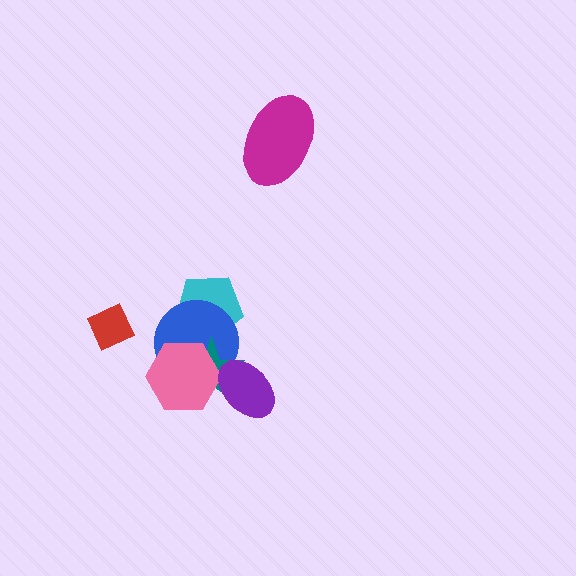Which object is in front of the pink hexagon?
The purple ellipse is in front of the pink hexagon.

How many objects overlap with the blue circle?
4 objects overlap with the blue circle.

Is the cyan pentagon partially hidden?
Yes, it is partially covered by another shape.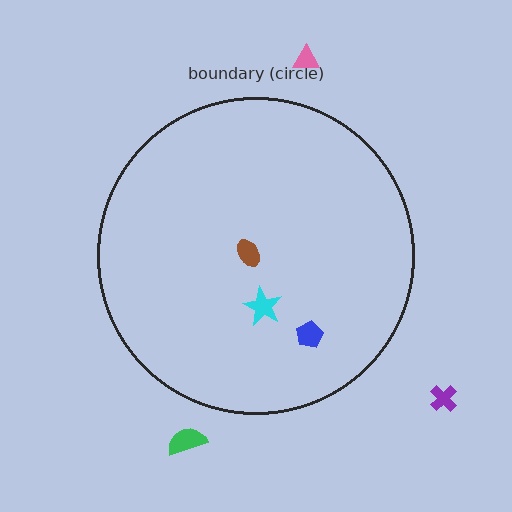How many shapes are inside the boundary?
3 inside, 3 outside.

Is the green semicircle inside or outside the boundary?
Outside.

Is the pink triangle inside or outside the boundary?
Outside.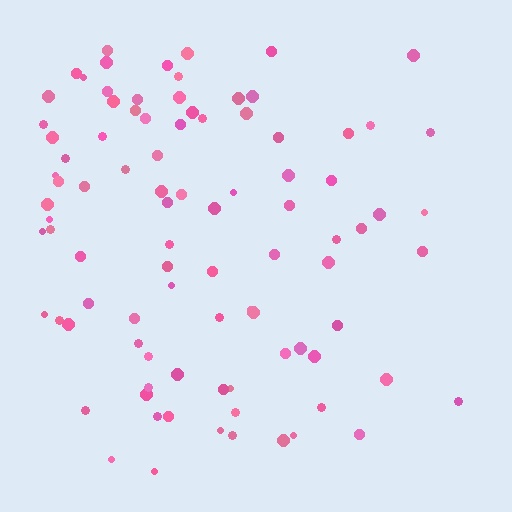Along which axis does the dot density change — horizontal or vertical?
Horizontal.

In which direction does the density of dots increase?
From right to left, with the left side densest.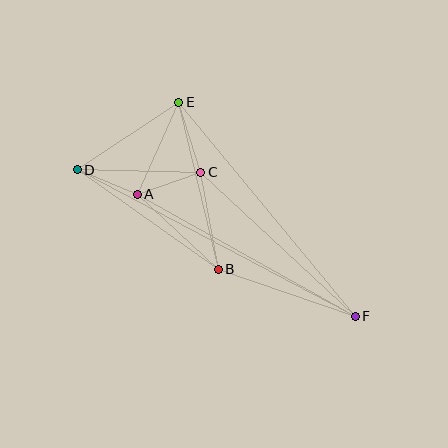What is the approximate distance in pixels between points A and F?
The distance between A and F is approximately 250 pixels.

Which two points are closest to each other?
Points A and D are closest to each other.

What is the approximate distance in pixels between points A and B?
The distance between A and B is approximately 111 pixels.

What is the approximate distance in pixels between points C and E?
The distance between C and E is approximately 73 pixels.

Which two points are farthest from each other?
Points D and F are farthest from each other.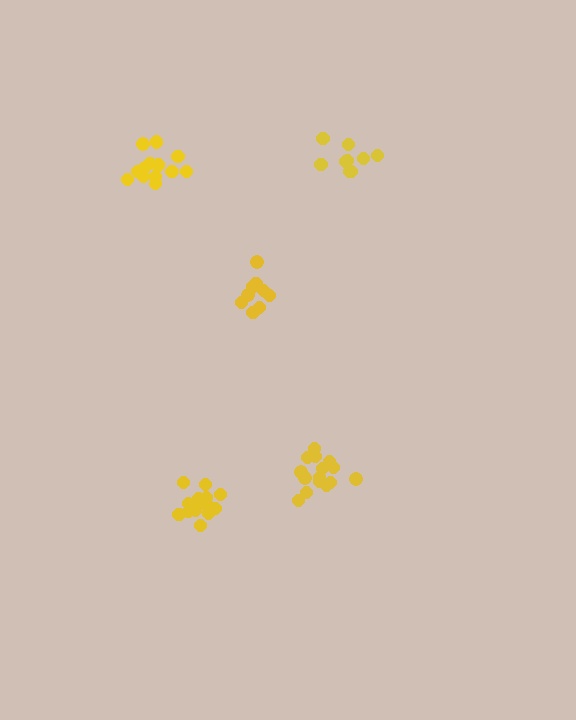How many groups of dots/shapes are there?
There are 5 groups.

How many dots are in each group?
Group 1: 10 dots, Group 2: 15 dots, Group 3: 9 dots, Group 4: 13 dots, Group 5: 15 dots (62 total).